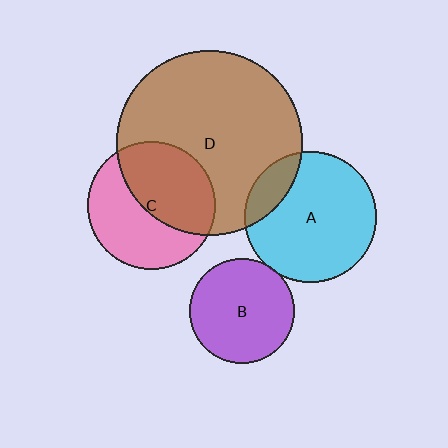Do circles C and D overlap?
Yes.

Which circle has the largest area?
Circle D (brown).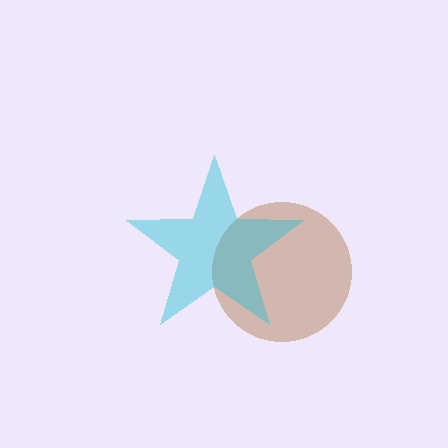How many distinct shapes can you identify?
There are 2 distinct shapes: a brown circle, a cyan star.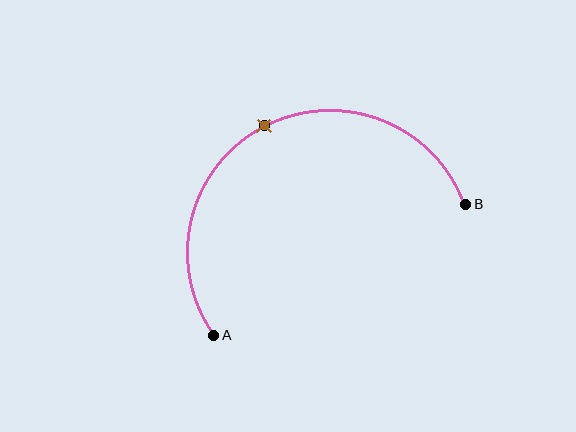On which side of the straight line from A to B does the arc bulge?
The arc bulges above the straight line connecting A and B.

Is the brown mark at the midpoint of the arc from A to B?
Yes. The brown mark lies on the arc at equal arc-length from both A and B — it is the arc midpoint.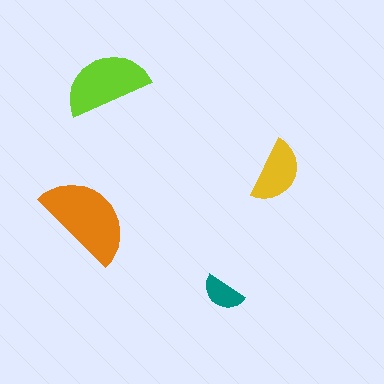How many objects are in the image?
There are 4 objects in the image.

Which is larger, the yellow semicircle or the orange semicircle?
The orange one.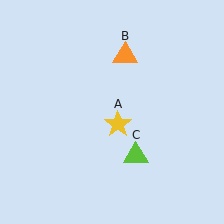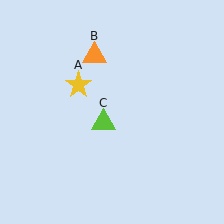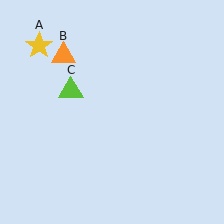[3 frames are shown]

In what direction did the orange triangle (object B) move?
The orange triangle (object B) moved left.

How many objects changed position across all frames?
3 objects changed position: yellow star (object A), orange triangle (object B), lime triangle (object C).